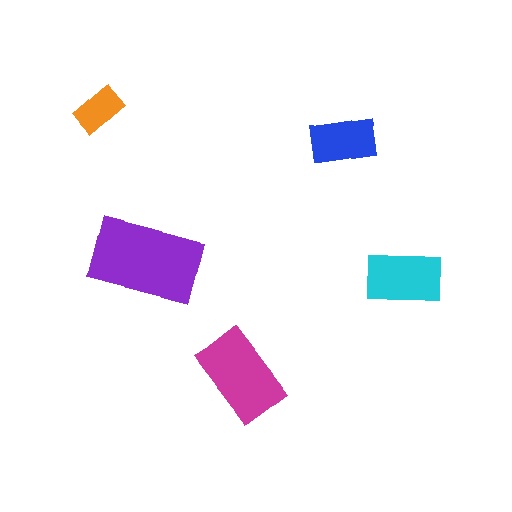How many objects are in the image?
There are 5 objects in the image.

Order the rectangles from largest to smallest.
the purple one, the magenta one, the cyan one, the blue one, the orange one.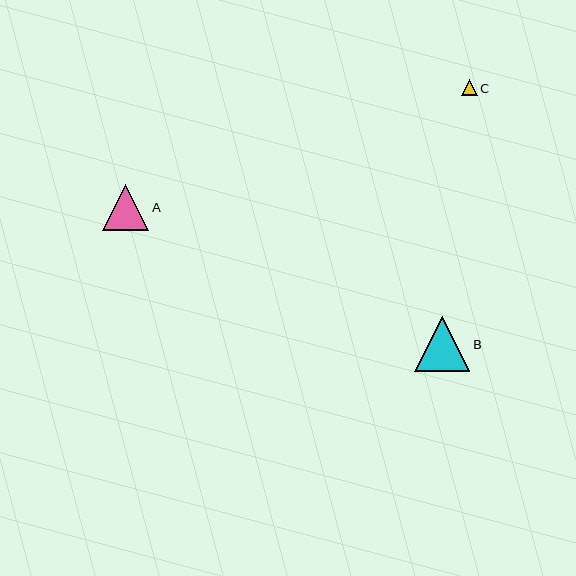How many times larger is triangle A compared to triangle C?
Triangle A is approximately 2.9 times the size of triangle C.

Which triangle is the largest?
Triangle B is the largest with a size of approximately 55 pixels.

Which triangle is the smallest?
Triangle C is the smallest with a size of approximately 16 pixels.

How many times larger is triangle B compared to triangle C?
Triangle B is approximately 3.5 times the size of triangle C.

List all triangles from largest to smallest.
From largest to smallest: B, A, C.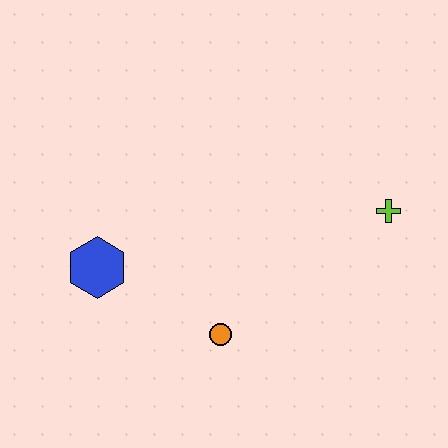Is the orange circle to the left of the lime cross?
Yes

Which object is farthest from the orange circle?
The lime cross is farthest from the orange circle.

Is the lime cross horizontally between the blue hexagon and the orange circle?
No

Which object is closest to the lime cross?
The orange circle is closest to the lime cross.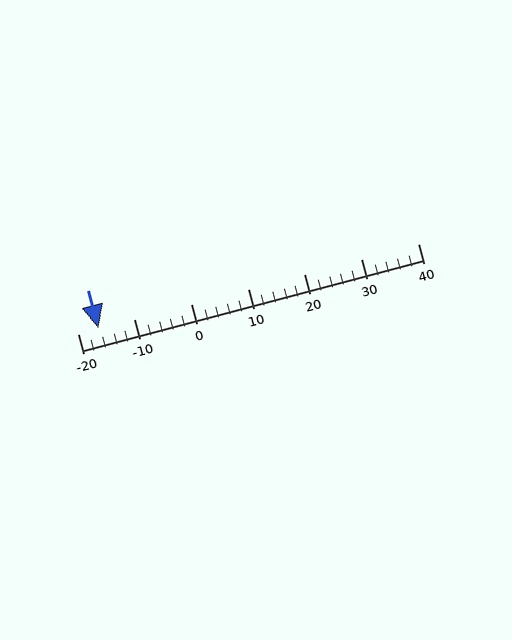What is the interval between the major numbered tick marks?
The major tick marks are spaced 10 units apart.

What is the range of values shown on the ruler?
The ruler shows values from -20 to 40.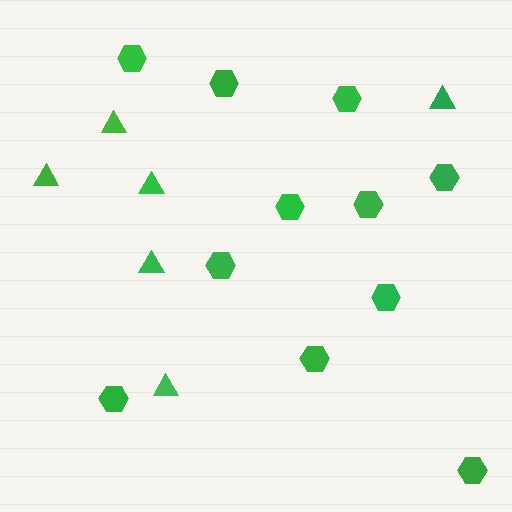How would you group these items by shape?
There are 2 groups: one group of hexagons (11) and one group of triangles (6).